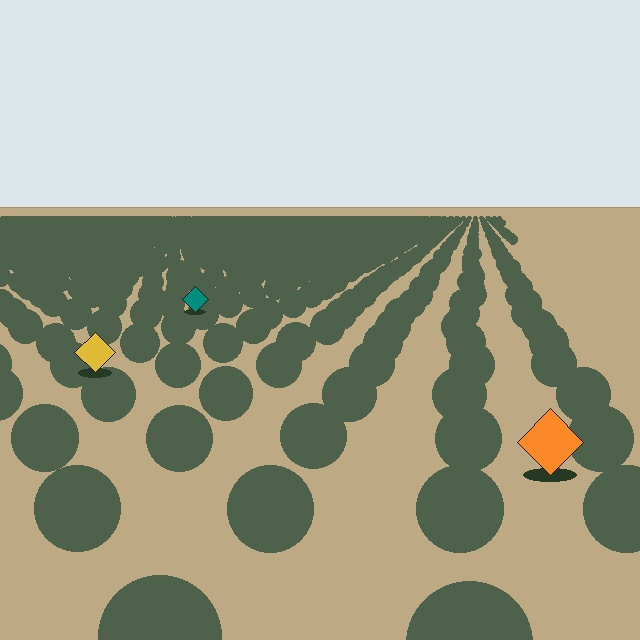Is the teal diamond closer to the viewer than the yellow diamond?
No. The yellow diamond is closer — you can tell from the texture gradient: the ground texture is coarser near it.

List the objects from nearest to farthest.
From nearest to farthest: the orange diamond, the yellow diamond, the teal diamond.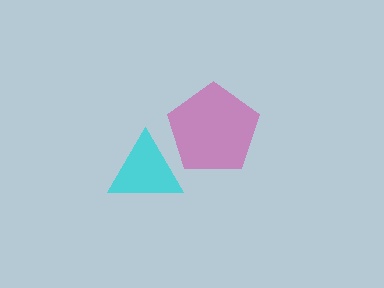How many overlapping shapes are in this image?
There are 2 overlapping shapes in the image.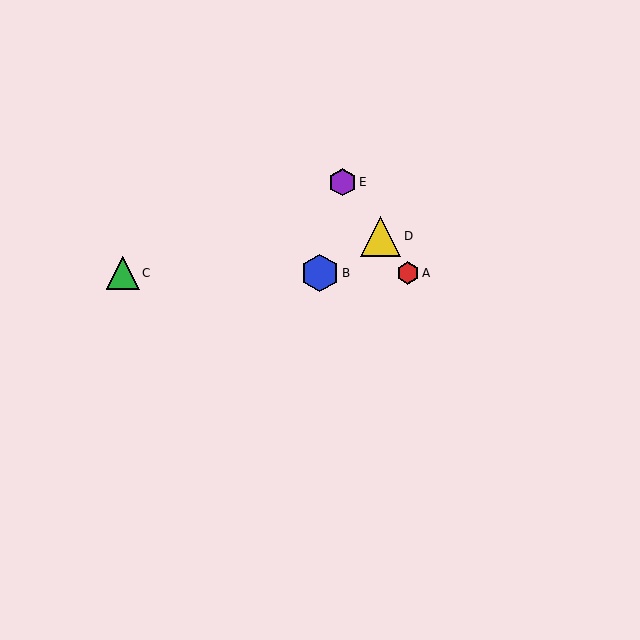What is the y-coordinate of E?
Object E is at y≈182.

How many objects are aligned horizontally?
3 objects (A, B, C) are aligned horizontally.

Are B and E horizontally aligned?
No, B is at y≈273 and E is at y≈182.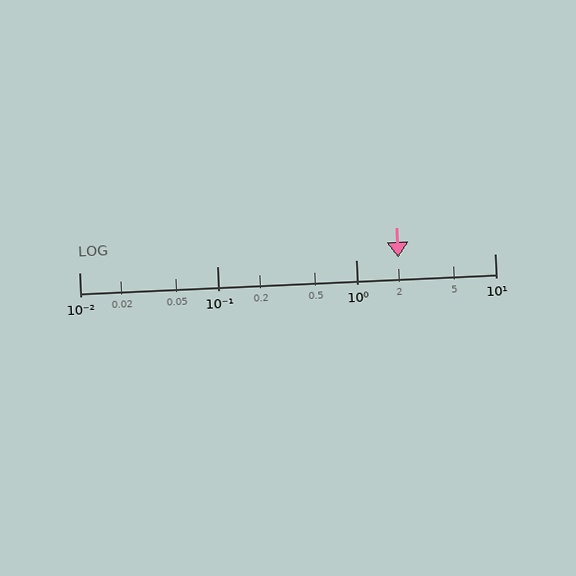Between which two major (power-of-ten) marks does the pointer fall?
The pointer is between 1 and 10.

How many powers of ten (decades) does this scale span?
The scale spans 3 decades, from 0.01 to 10.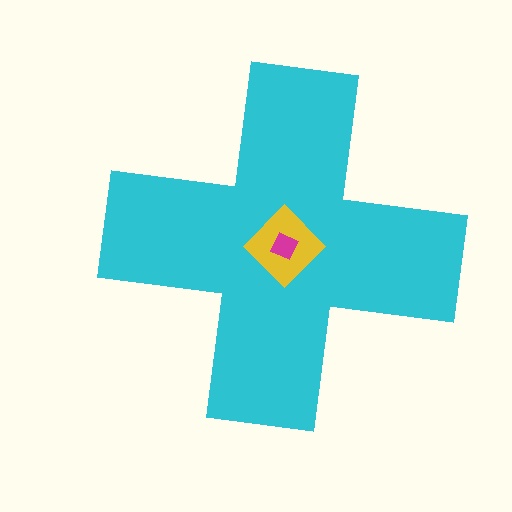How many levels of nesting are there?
3.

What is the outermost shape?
The cyan cross.